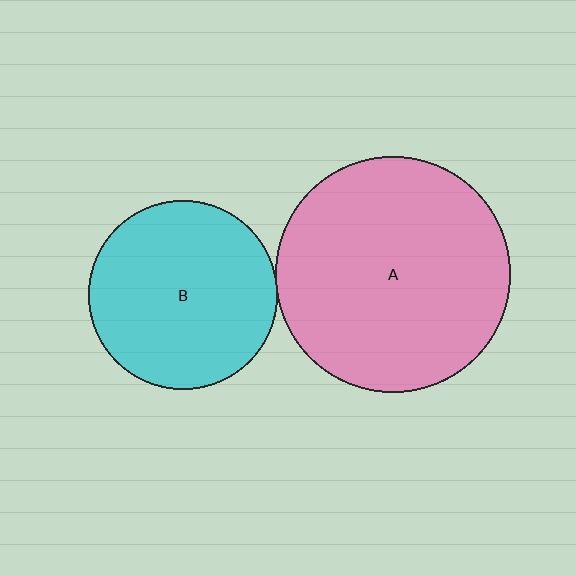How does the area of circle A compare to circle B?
Approximately 1.5 times.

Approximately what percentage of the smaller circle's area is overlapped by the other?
Approximately 5%.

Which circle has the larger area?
Circle A (pink).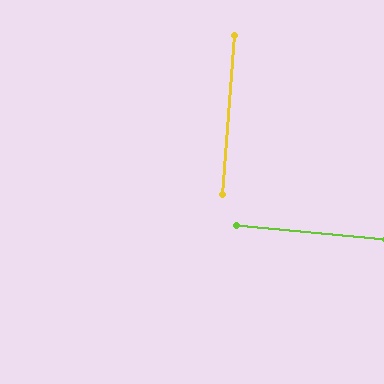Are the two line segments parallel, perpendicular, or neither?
Perpendicular — they meet at approximately 89°.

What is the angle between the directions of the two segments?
Approximately 89 degrees.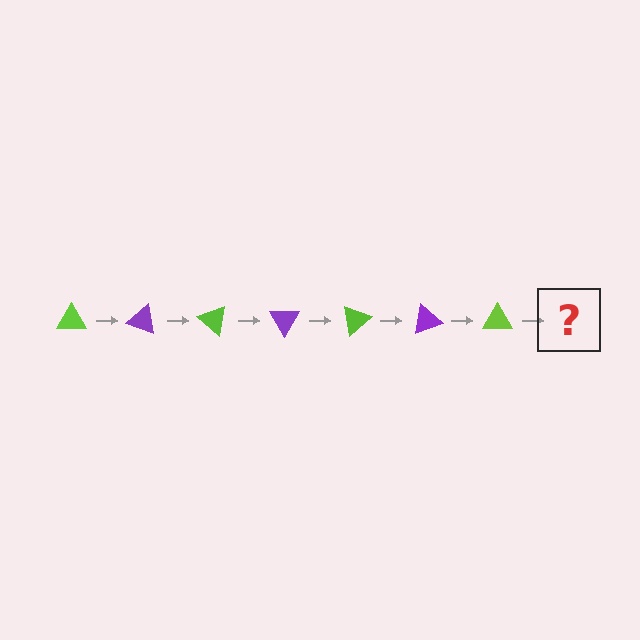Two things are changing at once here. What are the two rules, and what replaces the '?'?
The two rules are that it rotates 20 degrees each step and the color cycles through lime and purple. The '?' should be a purple triangle, rotated 140 degrees from the start.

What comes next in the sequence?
The next element should be a purple triangle, rotated 140 degrees from the start.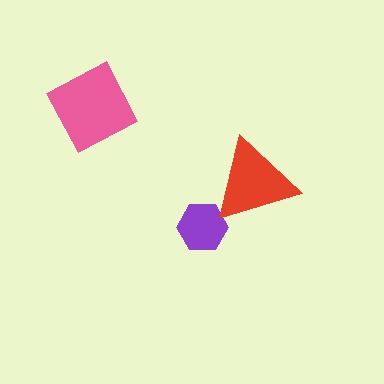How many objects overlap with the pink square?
0 objects overlap with the pink square.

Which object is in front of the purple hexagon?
The red triangle is in front of the purple hexagon.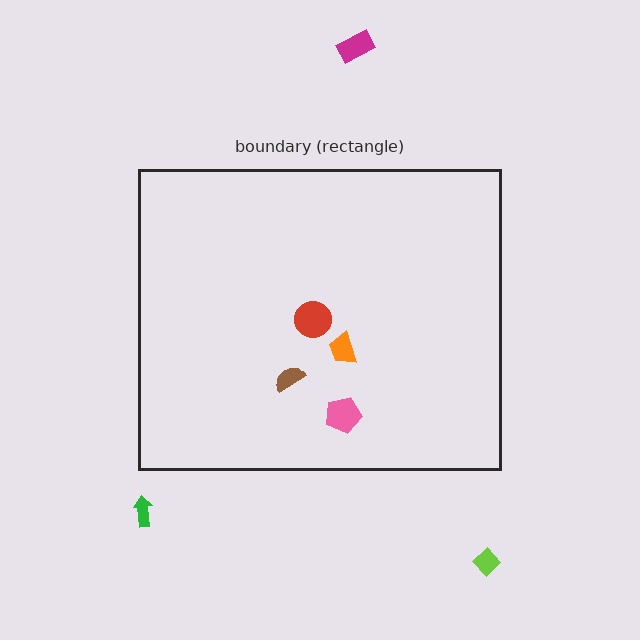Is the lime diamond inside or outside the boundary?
Outside.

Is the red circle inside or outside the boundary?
Inside.